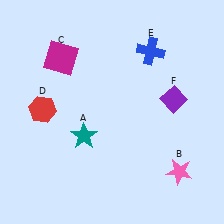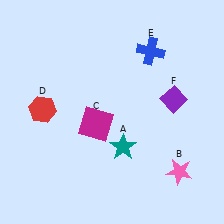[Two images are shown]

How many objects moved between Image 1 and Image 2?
2 objects moved between the two images.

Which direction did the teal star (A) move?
The teal star (A) moved right.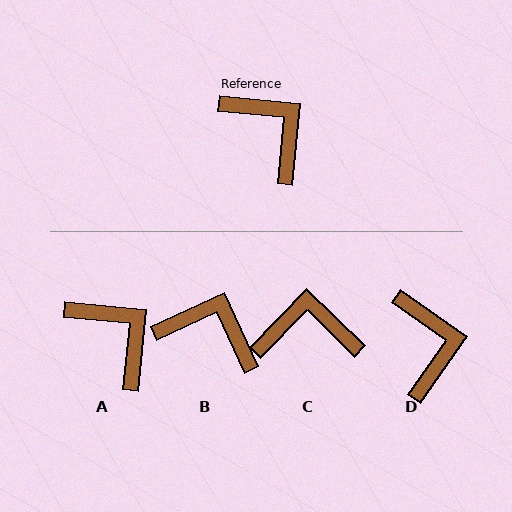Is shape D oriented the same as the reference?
No, it is off by about 30 degrees.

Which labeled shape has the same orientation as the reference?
A.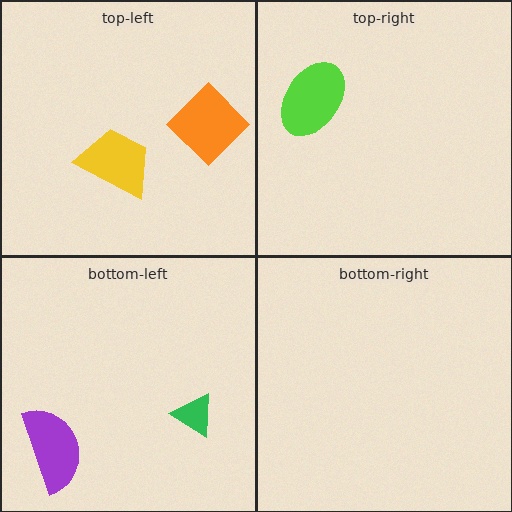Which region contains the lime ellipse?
The top-right region.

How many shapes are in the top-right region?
1.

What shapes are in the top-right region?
The lime ellipse.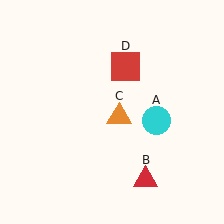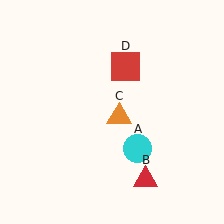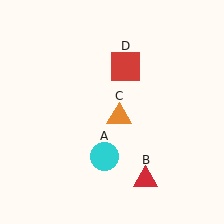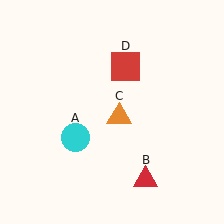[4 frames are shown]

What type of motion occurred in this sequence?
The cyan circle (object A) rotated clockwise around the center of the scene.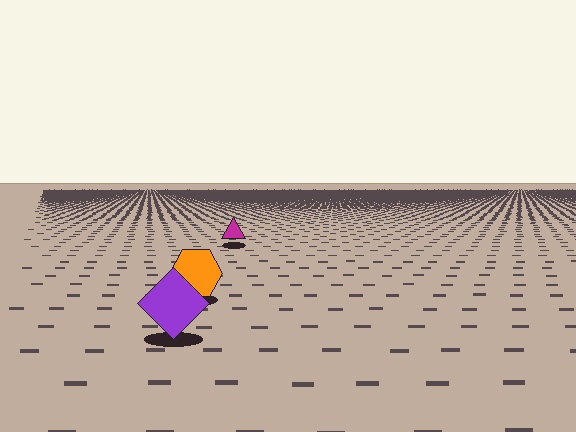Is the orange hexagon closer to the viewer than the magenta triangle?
Yes. The orange hexagon is closer — you can tell from the texture gradient: the ground texture is coarser near it.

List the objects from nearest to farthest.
From nearest to farthest: the purple diamond, the orange hexagon, the magenta triangle.